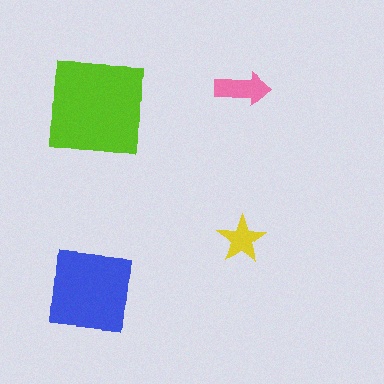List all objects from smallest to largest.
The yellow star, the pink arrow, the blue square, the lime square.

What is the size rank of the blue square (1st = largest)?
2nd.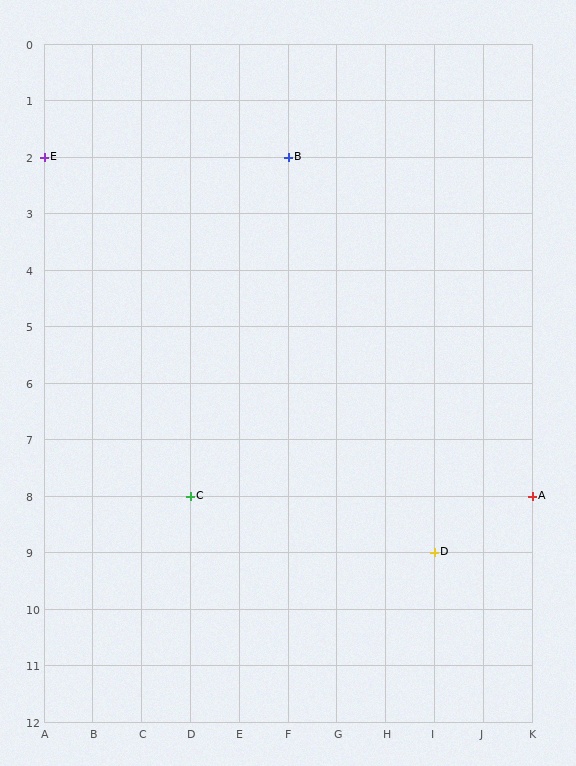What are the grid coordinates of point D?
Point D is at grid coordinates (I, 9).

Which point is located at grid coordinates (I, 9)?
Point D is at (I, 9).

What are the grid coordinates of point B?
Point B is at grid coordinates (F, 2).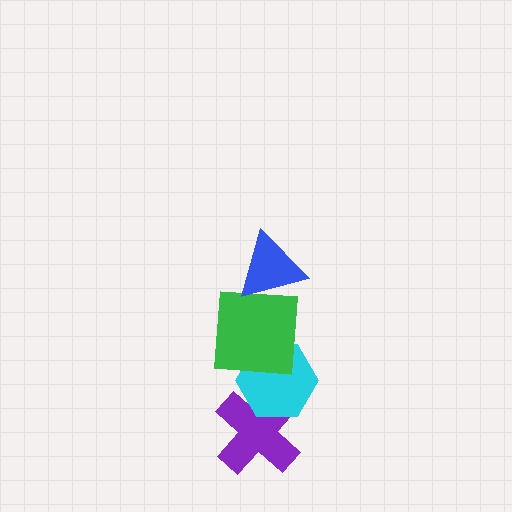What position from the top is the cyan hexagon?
The cyan hexagon is 3rd from the top.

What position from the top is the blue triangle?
The blue triangle is 1st from the top.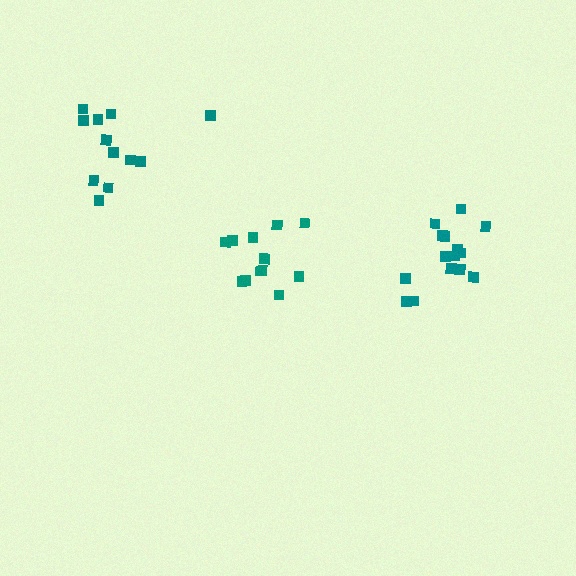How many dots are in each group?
Group 1: 15 dots, Group 2: 12 dots, Group 3: 12 dots (39 total).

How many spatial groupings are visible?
There are 3 spatial groupings.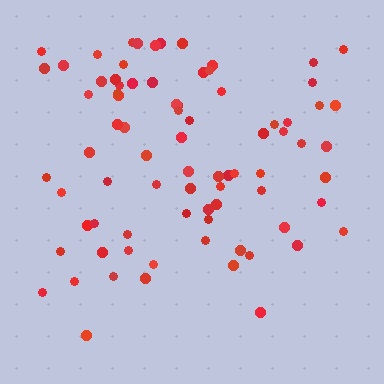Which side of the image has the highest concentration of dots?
The top.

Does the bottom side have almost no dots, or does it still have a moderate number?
Still a moderate number, just noticeably fewer than the top.